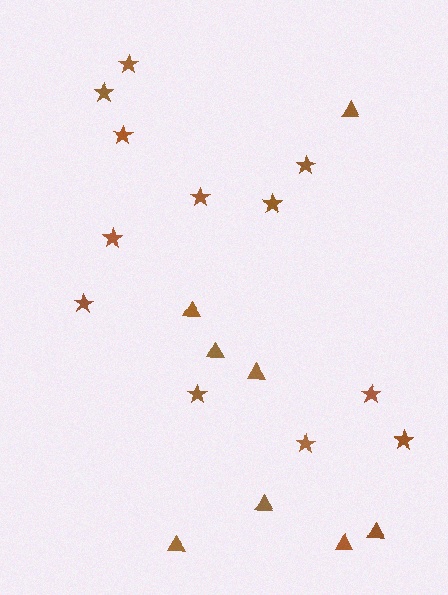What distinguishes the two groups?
There are 2 groups: one group of triangles (8) and one group of stars (12).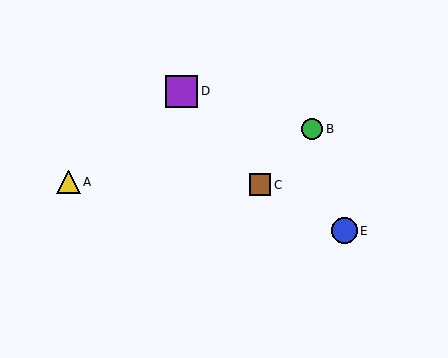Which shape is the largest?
The purple square (labeled D) is the largest.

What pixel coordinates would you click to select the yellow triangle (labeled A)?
Click at (68, 182) to select the yellow triangle A.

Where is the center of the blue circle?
The center of the blue circle is at (345, 231).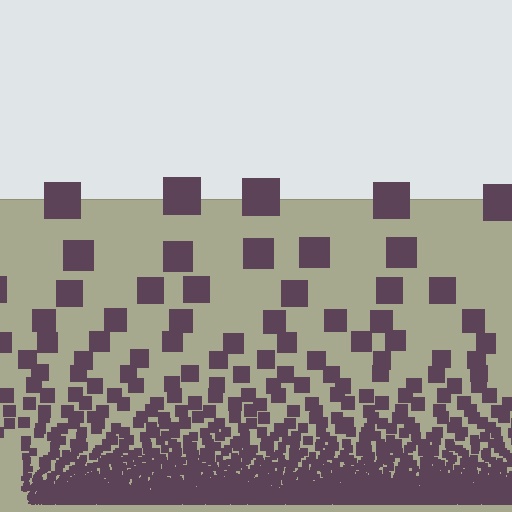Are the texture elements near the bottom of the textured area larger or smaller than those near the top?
Smaller. The gradient is inverted — elements near the bottom are smaller and denser.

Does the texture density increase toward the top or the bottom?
Density increases toward the bottom.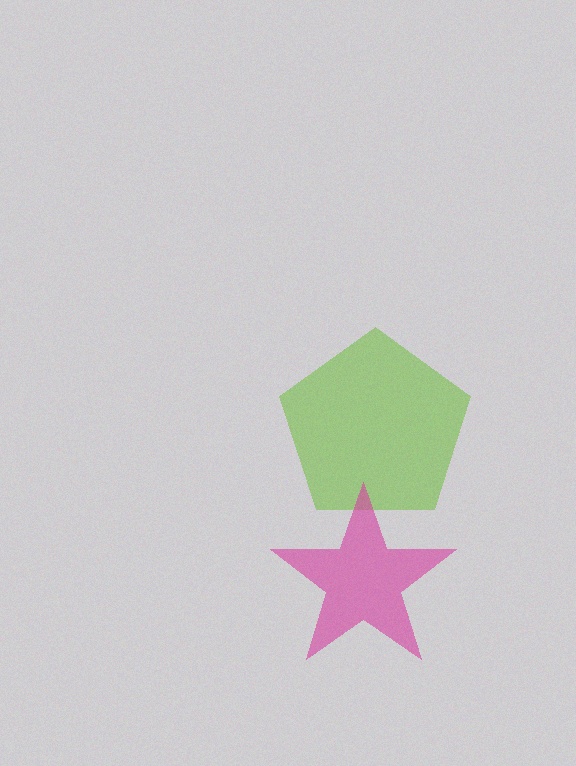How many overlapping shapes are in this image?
There are 2 overlapping shapes in the image.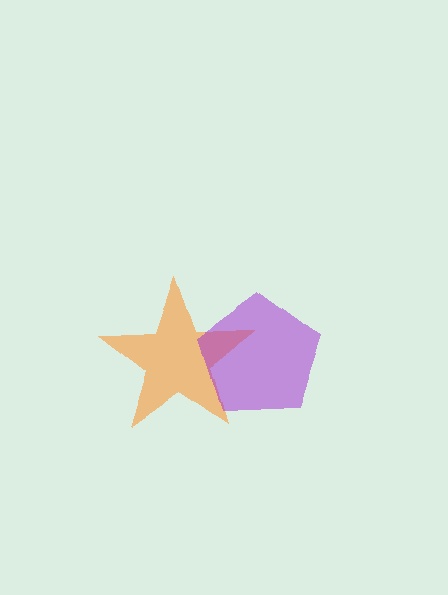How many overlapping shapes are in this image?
There are 2 overlapping shapes in the image.